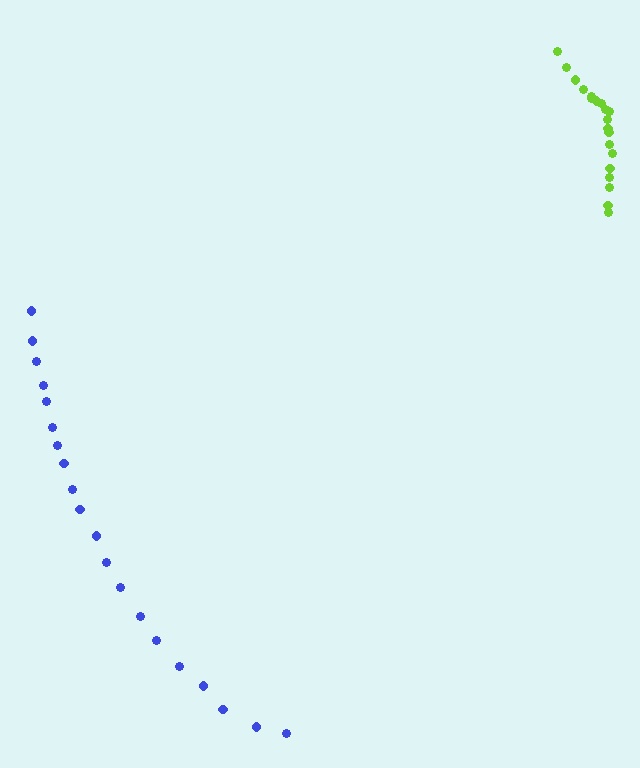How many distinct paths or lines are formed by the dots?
There are 2 distinct paths.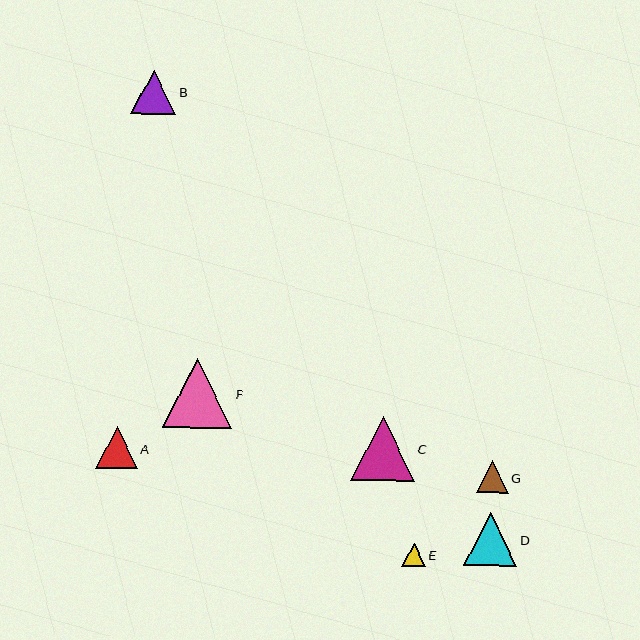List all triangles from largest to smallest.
From largest to smallest: F, C, D, B, A, G, E.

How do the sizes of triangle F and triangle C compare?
Triangle F and triangle C are approximately the same size.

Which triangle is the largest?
Triangle F is the largest with a size of approximately 70 pixels.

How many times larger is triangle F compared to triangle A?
Triangle F is approximately 1.7 times the size of triangle A.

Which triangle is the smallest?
Triangle E is the smallest with a size of approximately 24 pixels.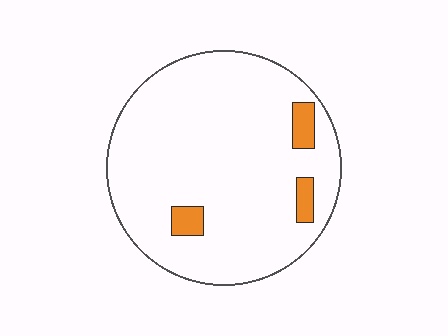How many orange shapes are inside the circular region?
3.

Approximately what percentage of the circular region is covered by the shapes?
Approximately 5%.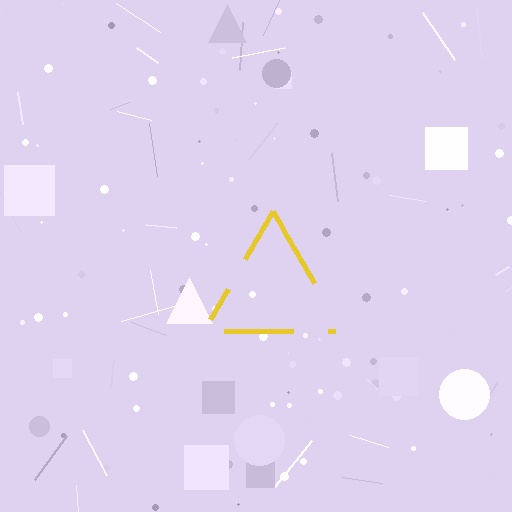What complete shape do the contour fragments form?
The contour fragments form a triangle.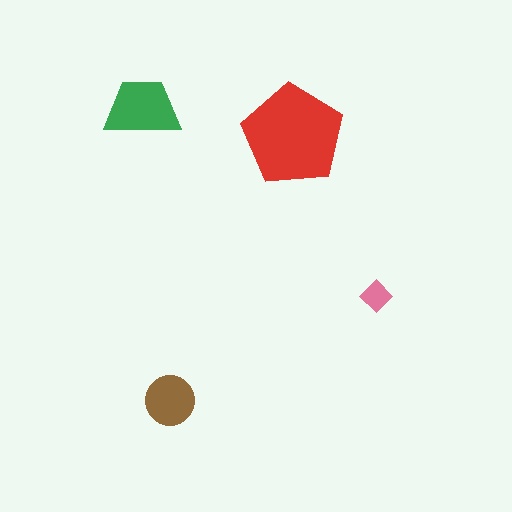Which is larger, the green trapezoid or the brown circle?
The green trapezoid.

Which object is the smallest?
The pink diamond.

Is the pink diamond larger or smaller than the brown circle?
Smaller.